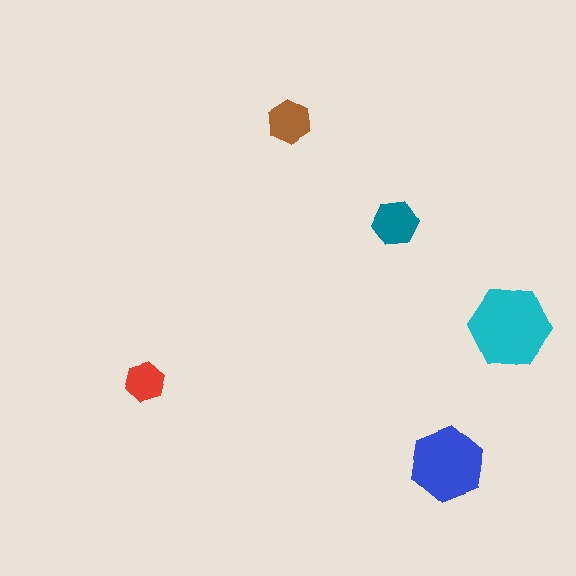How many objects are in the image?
There are 5 objects in the image.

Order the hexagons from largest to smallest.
the cyan one, the blue one, the teal one, the brown one, the red one.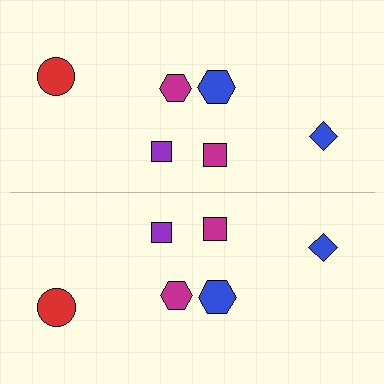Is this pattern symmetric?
Yes, this pattern has bilateral (reflection) symmetry.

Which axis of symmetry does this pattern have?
The pattern has a horizontal axis of symmetry running through the center of the image.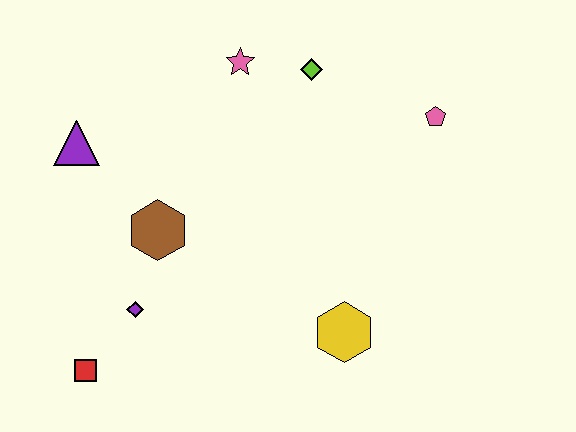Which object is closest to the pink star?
The lime diamond is closest to the pink star.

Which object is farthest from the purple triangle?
The pink pentagon is farthest from the purple triangle.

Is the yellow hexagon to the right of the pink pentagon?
No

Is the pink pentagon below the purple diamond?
No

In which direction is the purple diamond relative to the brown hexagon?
The purple diamond is below the brown hexagon.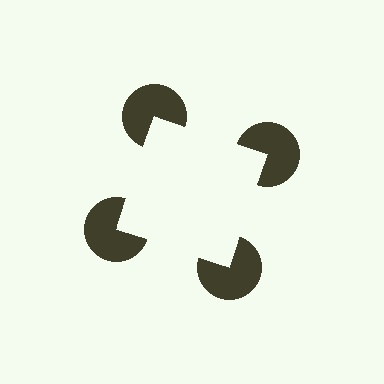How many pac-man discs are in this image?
There are 4 — one at each vertex of the illusory square.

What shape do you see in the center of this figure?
An illusory square — its edges are inferred from the aligned wedge cuts in the pac-man discs, not physically drawn.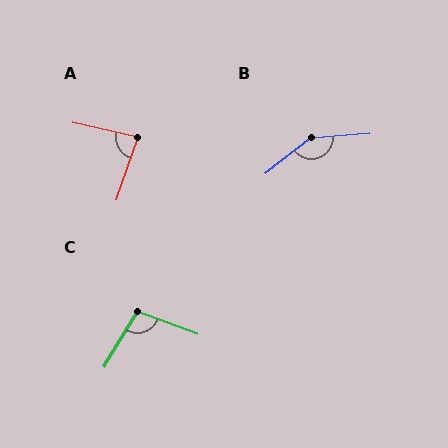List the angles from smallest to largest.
A (84°), C (101°), B (147°).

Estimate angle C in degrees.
Approximately 101 degrees.